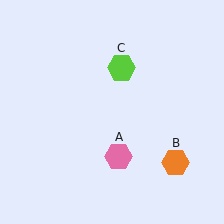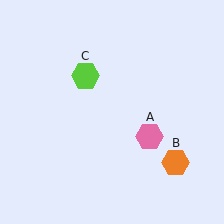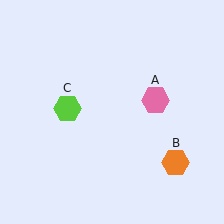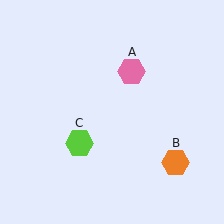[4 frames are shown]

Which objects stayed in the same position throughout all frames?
Orange hexagon (object B) remained stationary.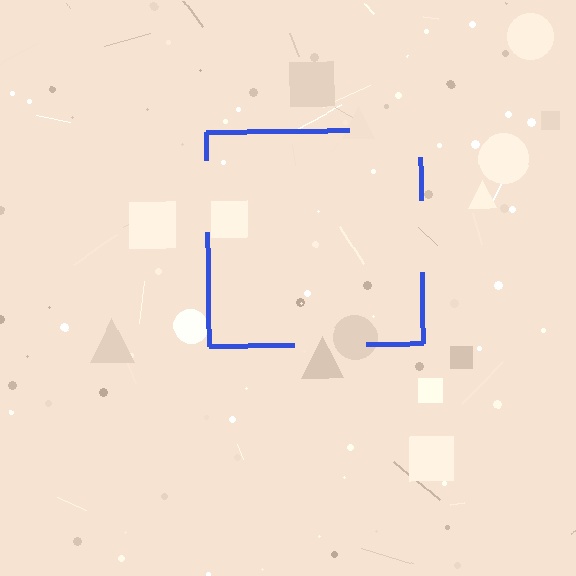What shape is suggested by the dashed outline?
The dashed outline suggests a square.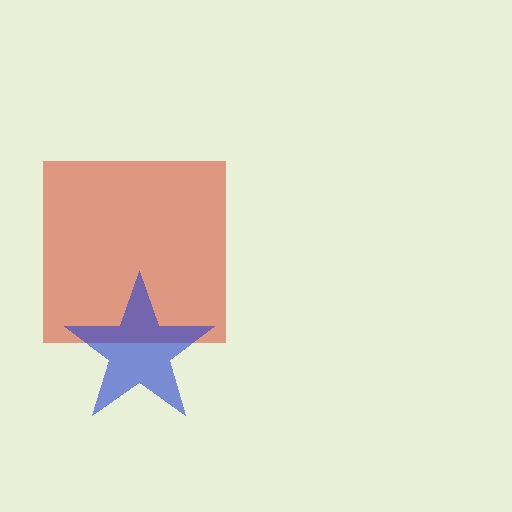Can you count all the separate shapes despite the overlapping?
Yes, there are 2 separate shapes.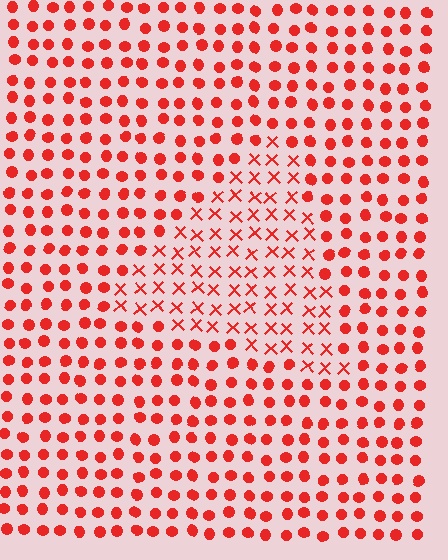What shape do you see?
I see a triangle.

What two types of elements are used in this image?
The image uses X marks inside the triangle region and circles outside it.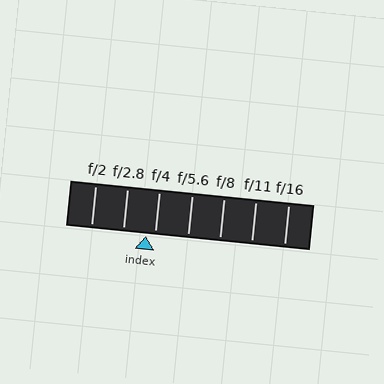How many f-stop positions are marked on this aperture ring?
There are 7 f-stop positions marked.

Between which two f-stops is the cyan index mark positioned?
The index mark is between f/2.8 and f/4.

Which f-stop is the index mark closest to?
The index mark is closest to f/4.